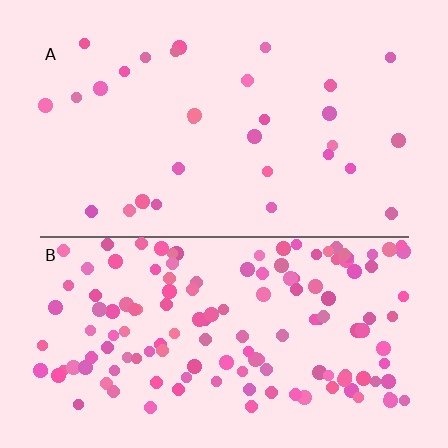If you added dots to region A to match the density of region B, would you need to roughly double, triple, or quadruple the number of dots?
Approximately quadruple.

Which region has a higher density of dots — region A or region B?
B (the bottom).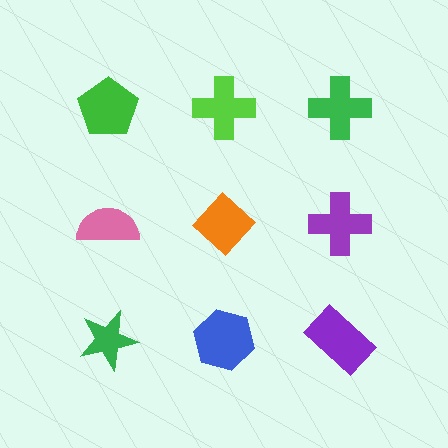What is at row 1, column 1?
A green pentagon.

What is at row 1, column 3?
A green cross.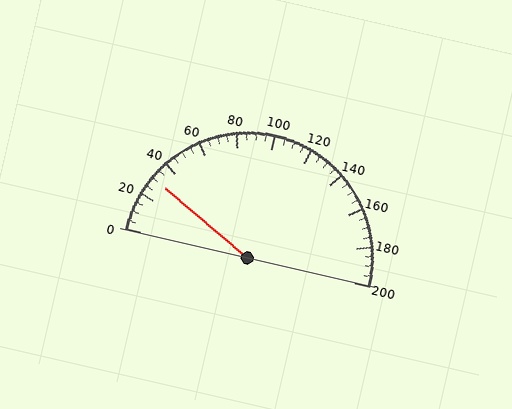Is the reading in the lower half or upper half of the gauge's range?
The reading is in the lower half of the range (0 to 200).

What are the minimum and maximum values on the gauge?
The gauge ranges from 0 to 200.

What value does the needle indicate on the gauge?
The needle indicates approximately 30.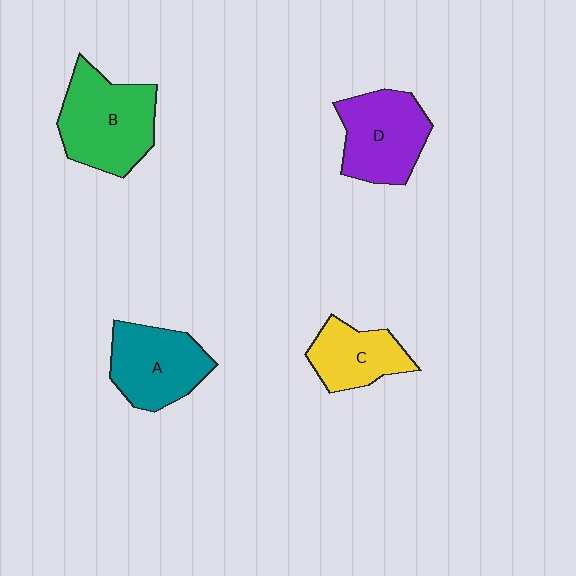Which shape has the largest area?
Shape B (green).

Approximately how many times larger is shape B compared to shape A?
Approximately 1.2 times.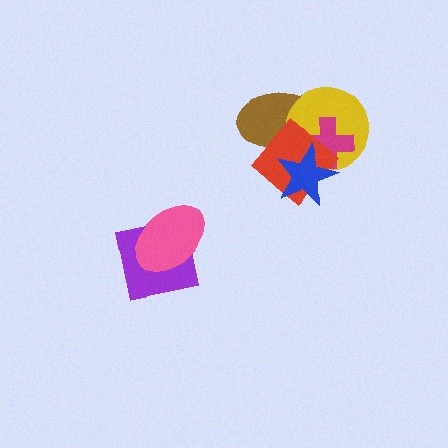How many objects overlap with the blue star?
4 objects overlap with the blue star.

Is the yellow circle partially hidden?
Yes, it is partially covered by another shape.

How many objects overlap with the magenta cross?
4 objects overlap with the magenta cross.